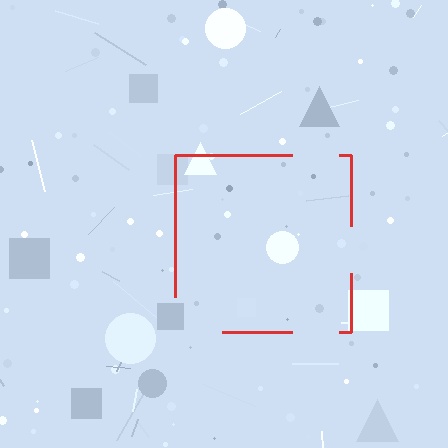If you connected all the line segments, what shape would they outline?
They would outline a square.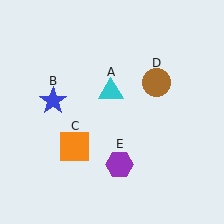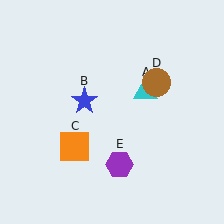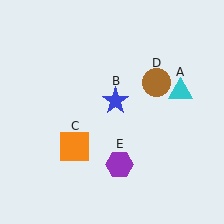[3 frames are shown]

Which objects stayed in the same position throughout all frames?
Orange square (object C) and brown circle (object D) and purple hexagon (object E) remained stationary.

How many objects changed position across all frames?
2 objects changed position: cyan triangle (object A), blue star (object B).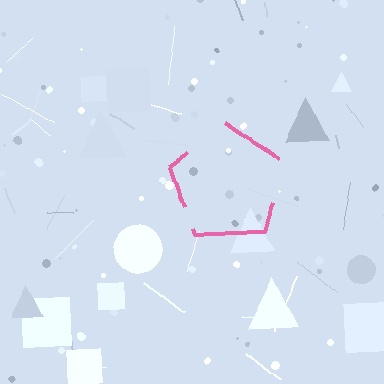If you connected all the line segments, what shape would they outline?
They would outline a pentagon.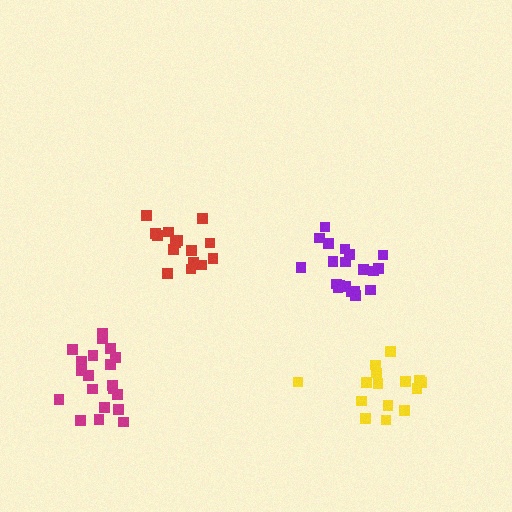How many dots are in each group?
Group 1: 15 dots, Group 2: 20 dots, Group 3: 20 dots, Group 4: 15 dots (70 total).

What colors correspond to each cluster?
The clusters are colored: red, purple, magenta, yellow.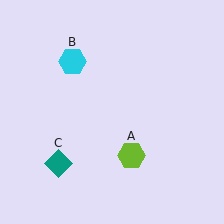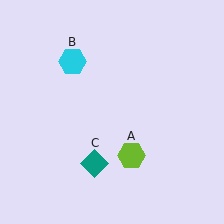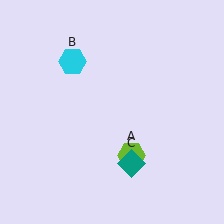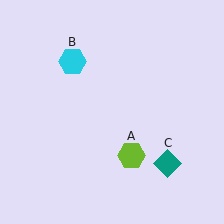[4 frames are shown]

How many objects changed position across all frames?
1 object changed position: teal diamond (object C).